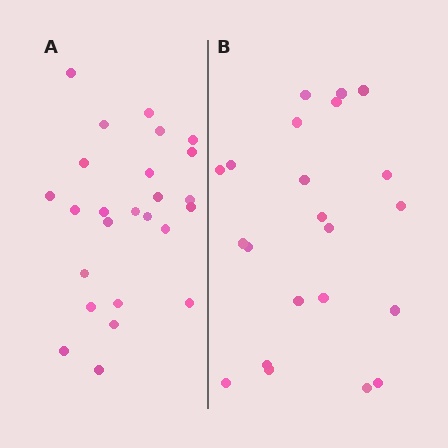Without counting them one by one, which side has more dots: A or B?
Region A (the left region) has more dots.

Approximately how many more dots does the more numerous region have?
Region A has just a few more — roughly 2 or 3 more dots than region B.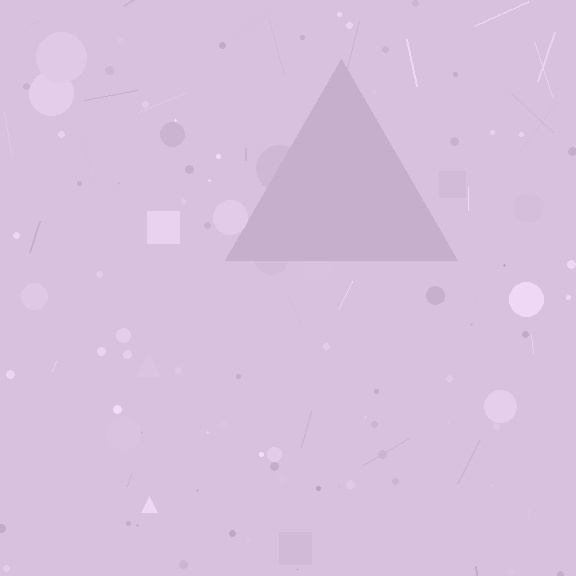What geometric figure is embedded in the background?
A triangle is embedded in the background.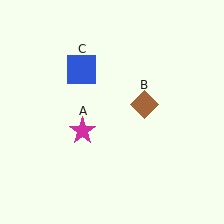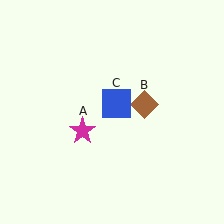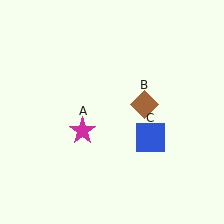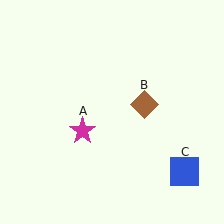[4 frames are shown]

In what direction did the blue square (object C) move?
The blue square (object C) moved down and to the right.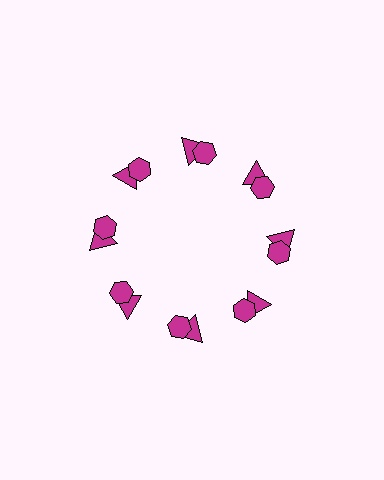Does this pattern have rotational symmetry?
Yes, this pattern has 8-fold rotational symmetry. It looks the same after rotating 45 degrees around the center.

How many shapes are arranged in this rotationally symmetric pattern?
There are 16 shapes, arranged in 8 groups of 2.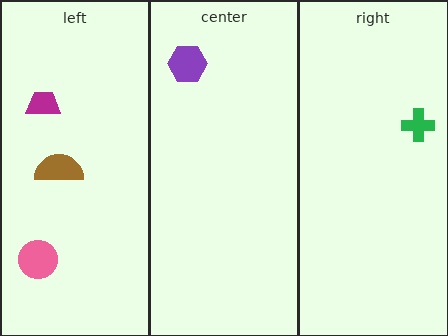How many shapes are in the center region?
1.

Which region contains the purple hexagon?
The center region.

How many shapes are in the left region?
3.